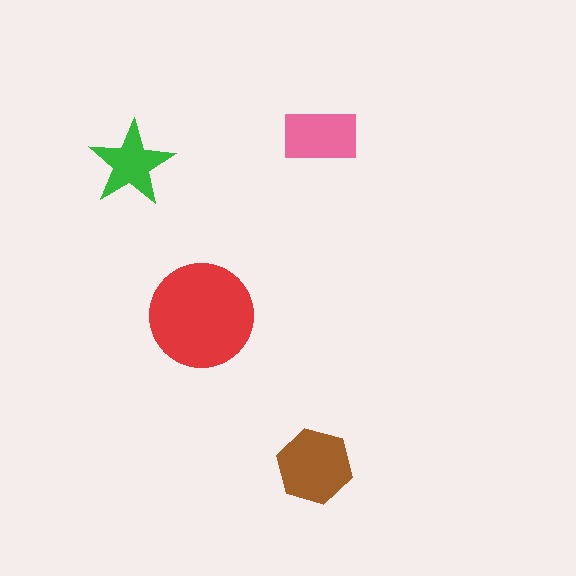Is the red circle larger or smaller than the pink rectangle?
Larger.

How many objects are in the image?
There are 4 objects in the image.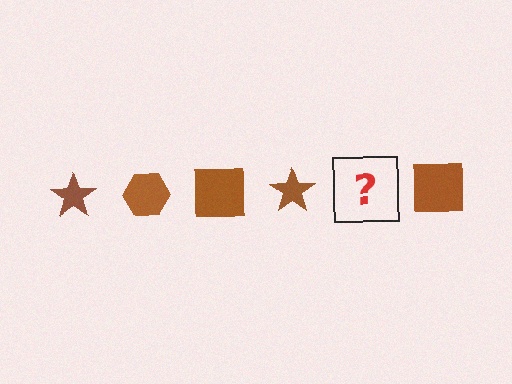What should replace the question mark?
The question mark should be replaced with a brown hexagon.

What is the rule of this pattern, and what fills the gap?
The rule is that the pattern cycles through star, hexagon, square shapes in brown. The gap should be filled with a brown hexagon.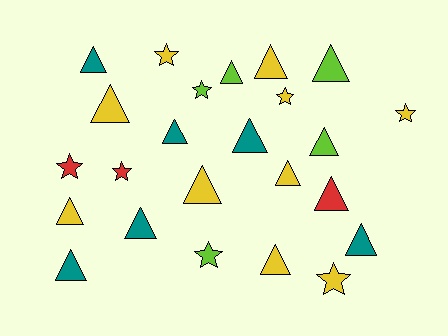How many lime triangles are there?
There are 3 lime triangles.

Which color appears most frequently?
Yellow, with 10 objects.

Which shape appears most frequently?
Triangle, with 16 objects.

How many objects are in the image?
There are 24 objects.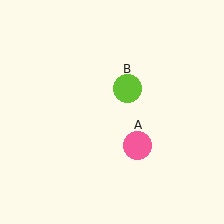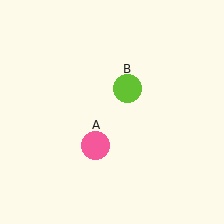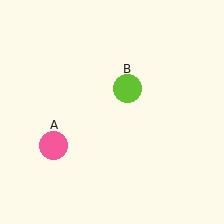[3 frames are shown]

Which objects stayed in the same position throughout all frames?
Lime circle (object B) remained stationary.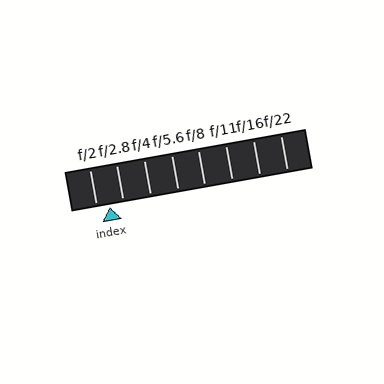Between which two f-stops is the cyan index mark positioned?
The index mark is between f/2 and f/2.8.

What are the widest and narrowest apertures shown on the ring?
The widest aperture shown is f/2 and the narrowest is f/22.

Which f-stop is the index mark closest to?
The index mark is closest to f/2.